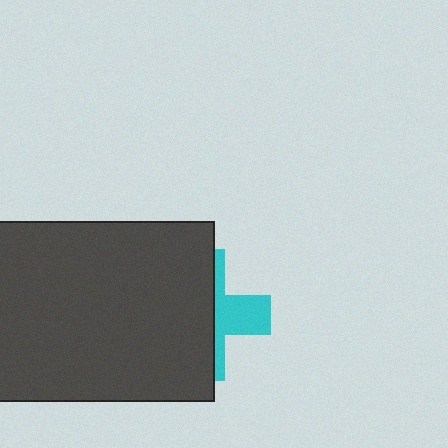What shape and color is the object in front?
The object in front is a dark gray rectangle.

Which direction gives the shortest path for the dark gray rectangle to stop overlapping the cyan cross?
Moving left gives the shortest separation.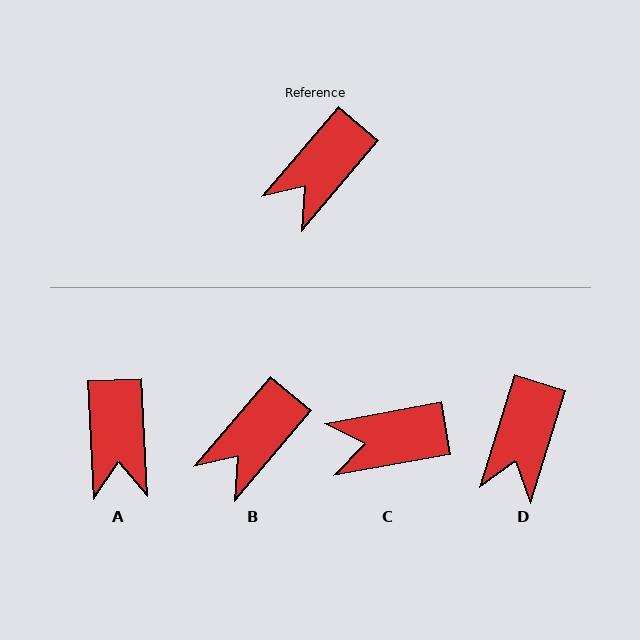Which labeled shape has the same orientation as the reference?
B.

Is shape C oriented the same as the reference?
No, it is off by about 39 degrees.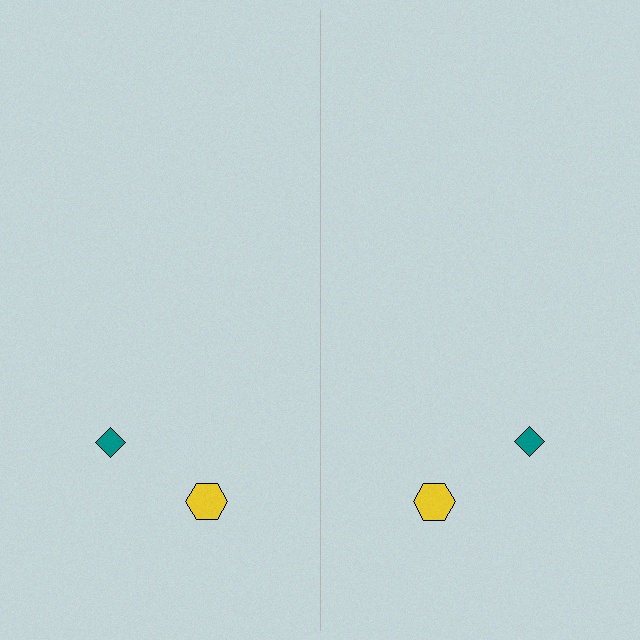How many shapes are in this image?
There are 4 shapes in this image.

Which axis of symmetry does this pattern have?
The pattern has a vertical axis of symmetry running through the center of the image.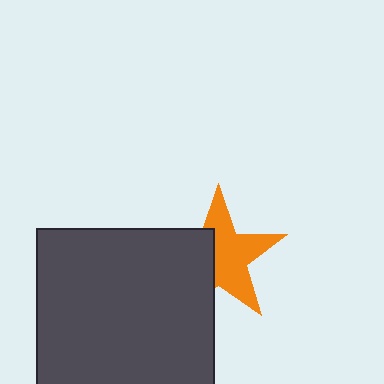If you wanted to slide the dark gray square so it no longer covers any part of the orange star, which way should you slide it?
Slide it left — that is the most direct way to separate the two shapes.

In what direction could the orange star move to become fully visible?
The orange star could move right. That would shift it out from behind the dark gray square entirely.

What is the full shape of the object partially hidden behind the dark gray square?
The partially hidden object is an orange star.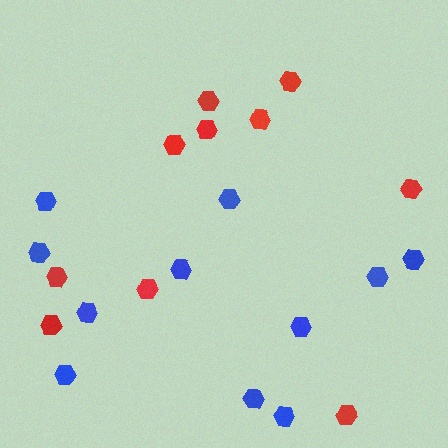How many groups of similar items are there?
There are 2 groups: one group of red hexagons (10) and one group of blue hexagons (11).